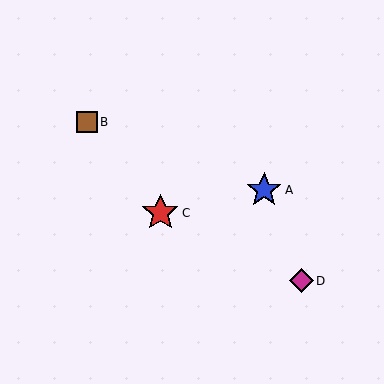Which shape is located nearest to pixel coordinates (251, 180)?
The blue star (labeled A) at (264, 190) is nearest to that location.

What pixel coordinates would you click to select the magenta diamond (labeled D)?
Click at (301, 281) to select the magenta diamond D.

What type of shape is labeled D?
Shape D is a magenta diamond.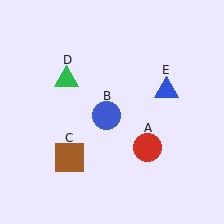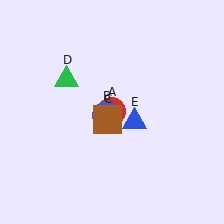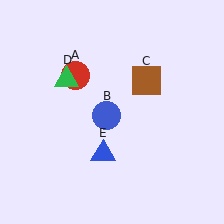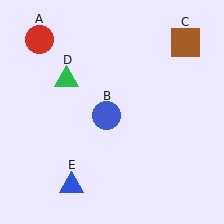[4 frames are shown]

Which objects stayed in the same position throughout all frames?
Blue circle (object B) and green triangle (object D) remained stationary.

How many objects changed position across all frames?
3 objects changed position: red circle (object A), brown square (object C), blue triangle (object E).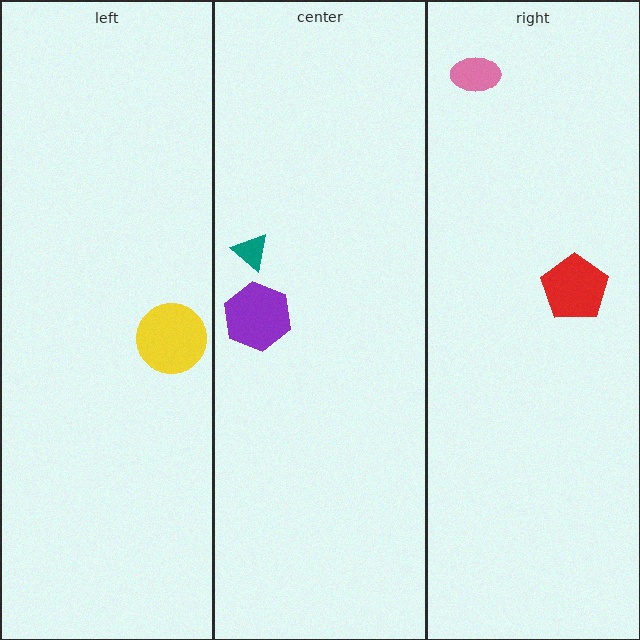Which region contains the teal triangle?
The center region.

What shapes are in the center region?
The purple hexagon, the teal triangle.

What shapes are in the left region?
The yellow circle.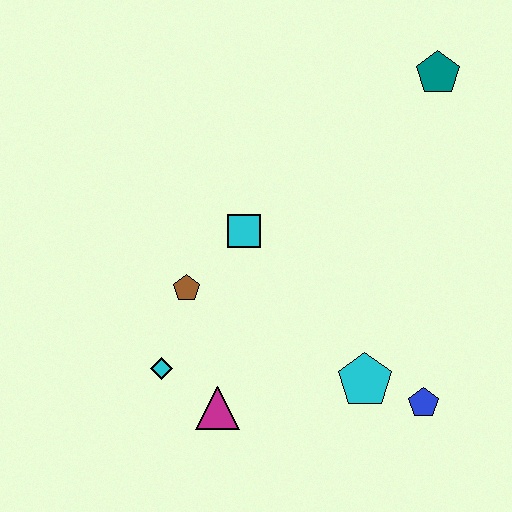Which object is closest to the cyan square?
The brown pentagon is closest to the cyan square.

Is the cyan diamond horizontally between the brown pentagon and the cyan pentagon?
No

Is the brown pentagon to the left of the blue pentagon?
Yes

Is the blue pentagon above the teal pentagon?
No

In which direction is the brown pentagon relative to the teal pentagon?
The brown pentagon is to the left of the teal pentagon.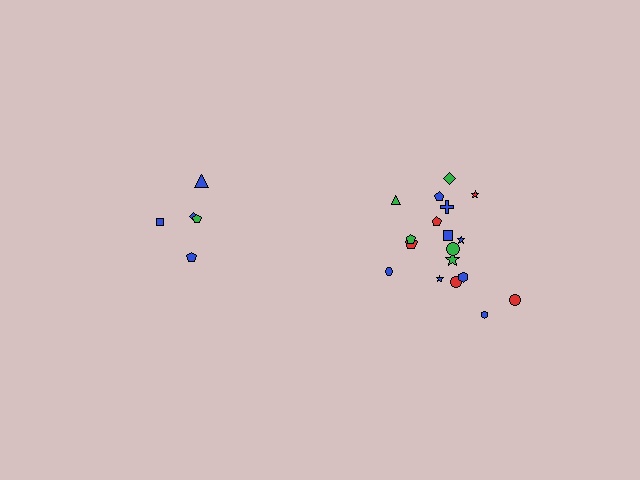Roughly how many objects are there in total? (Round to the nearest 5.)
Roughly 25 objects in total.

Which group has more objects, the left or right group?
The right group.